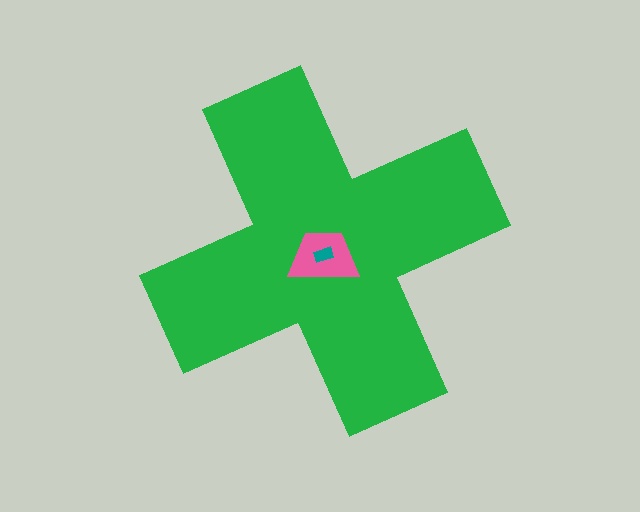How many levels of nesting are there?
3.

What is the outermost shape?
The green cross.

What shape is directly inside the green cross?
The pink trapezoid.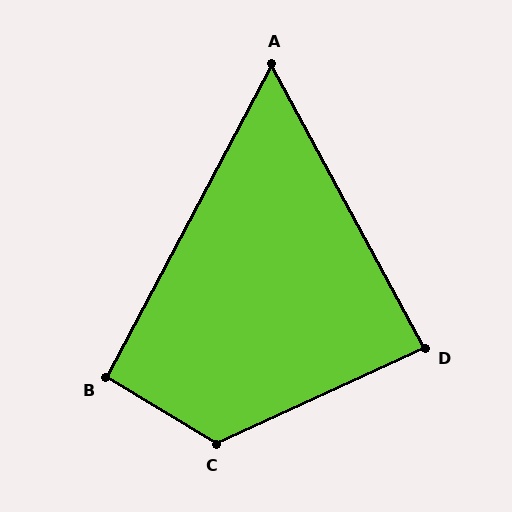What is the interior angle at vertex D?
Approximately 86 degrees (approximately right).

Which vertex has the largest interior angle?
C, at approximately 124 degrees.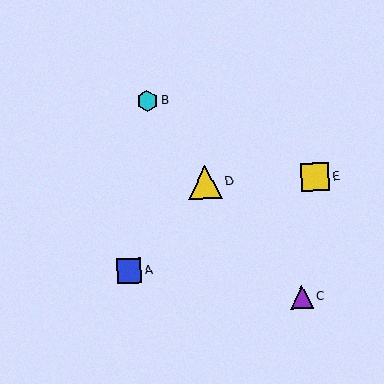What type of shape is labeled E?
Shape E is a yellow square.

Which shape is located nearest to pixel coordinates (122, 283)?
The blue square (labeled A) at (129, 271) is nearest to that location.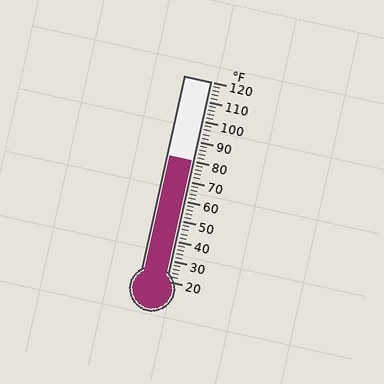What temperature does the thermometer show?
The thermometer shows approximately 80°F.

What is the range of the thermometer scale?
The thermometer scale ranges from 20°F to 120°F.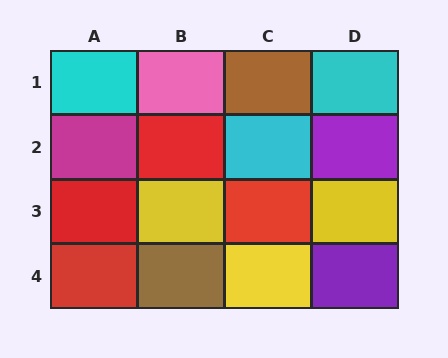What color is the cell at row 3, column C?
Red.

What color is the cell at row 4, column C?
Yellow.